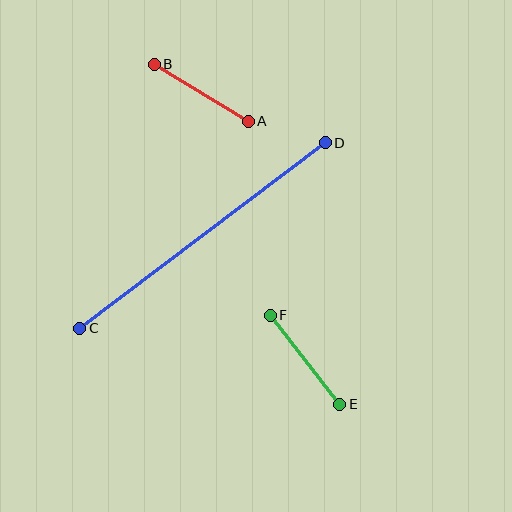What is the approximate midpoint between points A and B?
The midpoint is at approximately (201, 93) pixels.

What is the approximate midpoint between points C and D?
The midpoint is at approximately (202, 235) pixels.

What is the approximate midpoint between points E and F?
The midpoint is at approximately (305, 360) pixels.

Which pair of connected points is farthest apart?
Points C and D are farthest apart.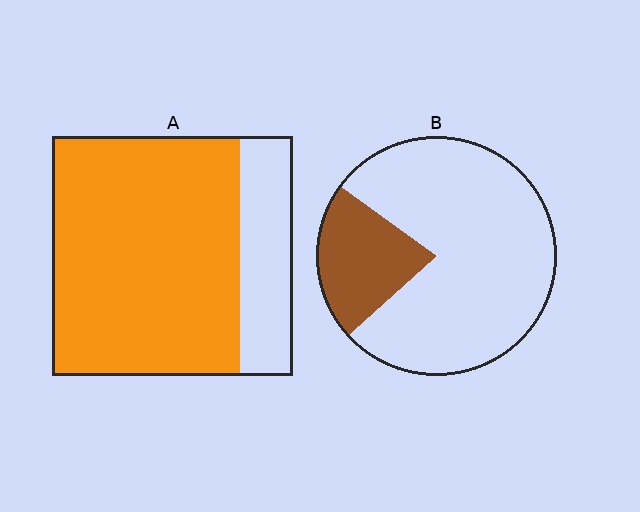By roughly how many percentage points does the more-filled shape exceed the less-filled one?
By roughly 55 percentage points (A over B).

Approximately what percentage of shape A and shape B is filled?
A is approximately 80% and B is approximately 20%.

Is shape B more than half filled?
No.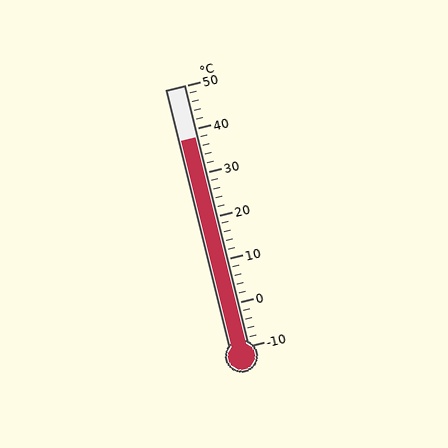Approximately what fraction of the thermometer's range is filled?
The thermometer is filled to approximately 80% of its range.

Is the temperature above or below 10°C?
The temperature is above 10°C.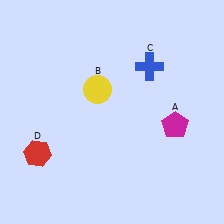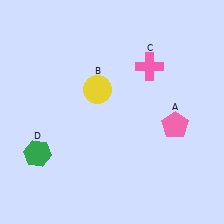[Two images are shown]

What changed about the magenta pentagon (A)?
In Image 1, A is magenta. In Image 2, it changed to pink.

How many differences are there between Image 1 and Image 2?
There are 3 differences between the two images.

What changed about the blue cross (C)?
In Image 1, C is blue. In Image 2, it changed to pink.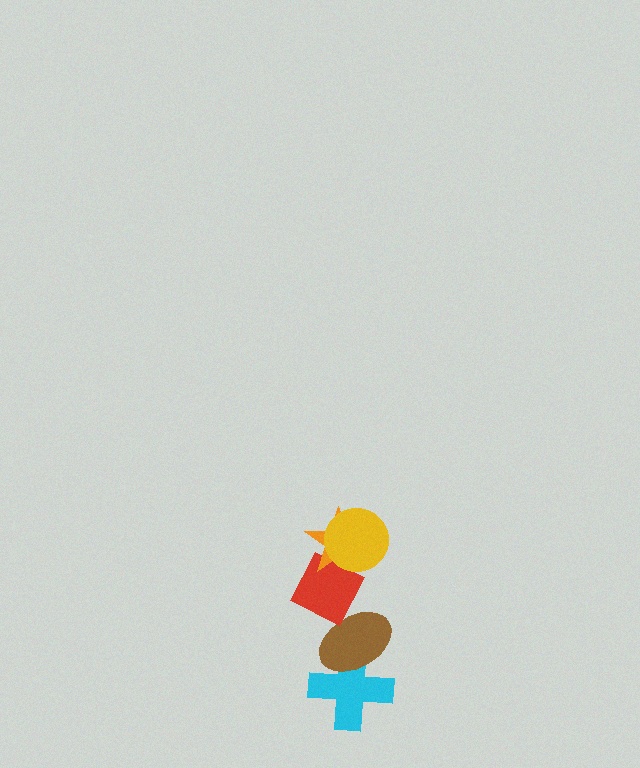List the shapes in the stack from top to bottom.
From top to bottom: the yellow circle, the orange star, the red diamond, the brown ellipse, the cyan cross.